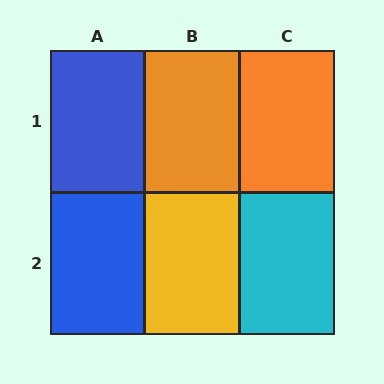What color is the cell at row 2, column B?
Yellow.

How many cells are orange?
2 cells are orange.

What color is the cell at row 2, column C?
Cyan.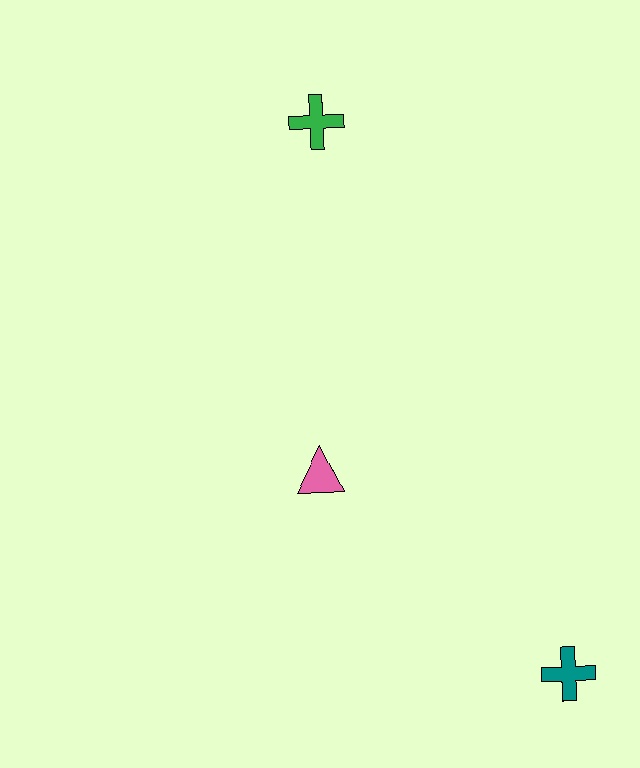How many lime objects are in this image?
There are no lime objects.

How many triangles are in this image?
There is 1 triangle.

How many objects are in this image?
There are 3 objects.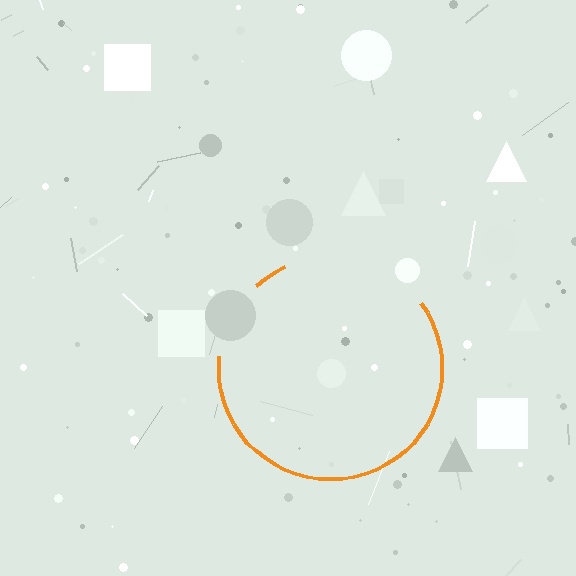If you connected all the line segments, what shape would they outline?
They would outline a circle.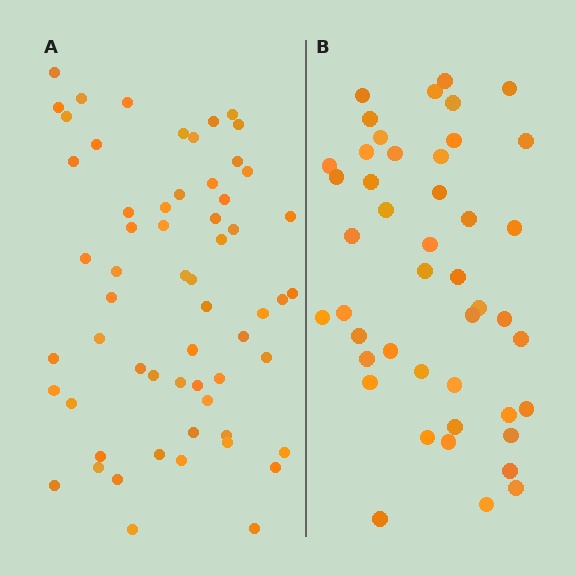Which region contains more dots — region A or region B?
Region A (the left region) has more dots.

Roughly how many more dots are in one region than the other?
Region A has approximately 15 more dots than region B.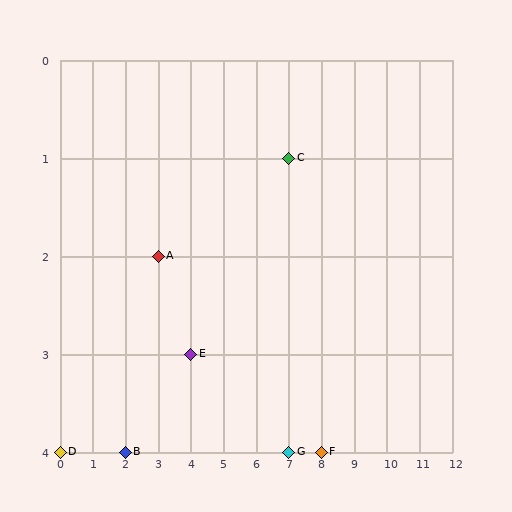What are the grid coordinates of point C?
Point C is at grid coordinates (7, 1).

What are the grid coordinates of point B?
Point B is at grid coordinates (2, 4).